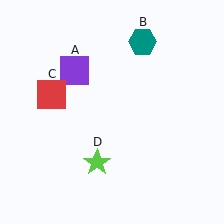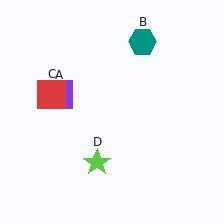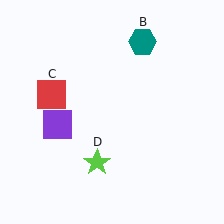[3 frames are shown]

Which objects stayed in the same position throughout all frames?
Teal hexagon (object B) and red square (object C) and lime star (object D) remained stationary.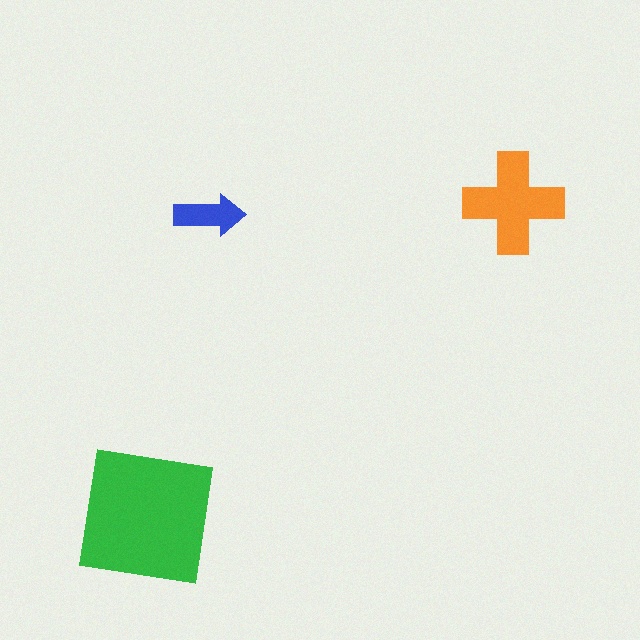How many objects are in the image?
There are 3 objects in the image.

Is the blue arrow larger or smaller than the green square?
Smaller.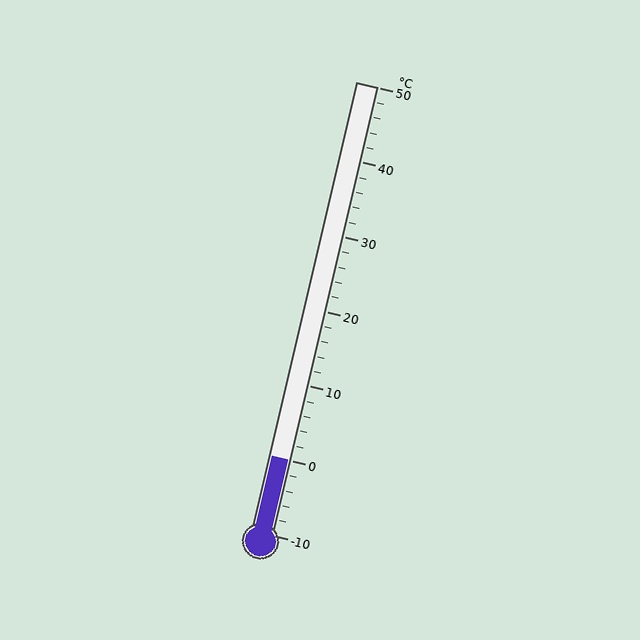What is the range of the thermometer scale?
The thermometer scale ranges from -10°C to 50°C.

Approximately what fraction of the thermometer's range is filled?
The thermometer is filled to approximately 15% of its range.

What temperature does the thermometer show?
The thermometer shows approximately 0°C.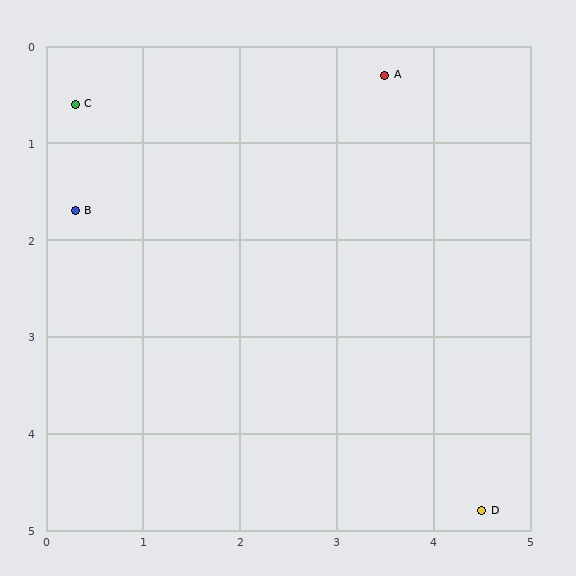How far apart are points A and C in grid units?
Points A and C are about 3.2 grid units apart.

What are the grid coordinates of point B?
Point B is at approximately (0.3, 1.7).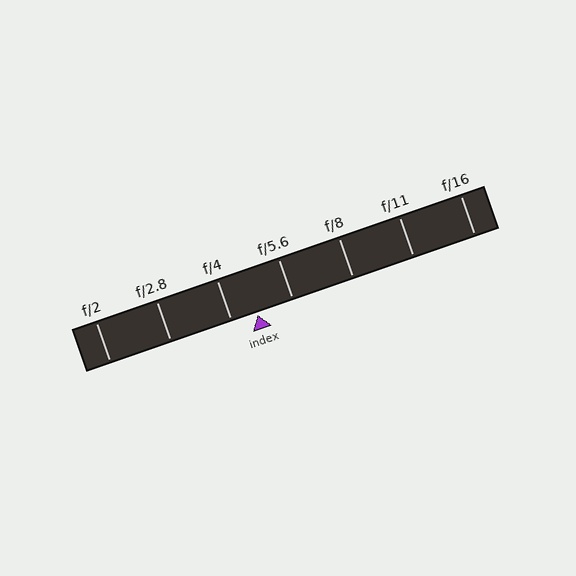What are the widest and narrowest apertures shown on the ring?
The widest aperture shown is f/2 and the narrowest is f/16.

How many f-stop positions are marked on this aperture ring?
There are 7 f-stop positions marked.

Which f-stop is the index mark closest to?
The index mark is closest to f/4.